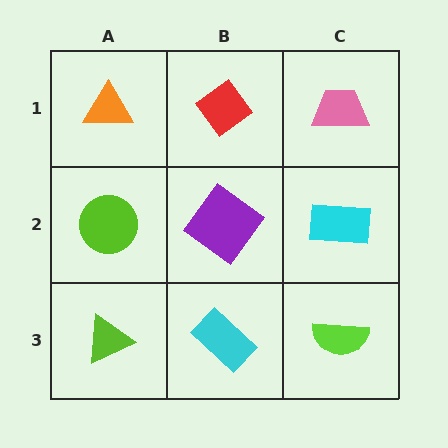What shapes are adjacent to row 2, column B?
A red diamond (row 1, column B), a cyan rectangle (row 3, column B), a lime circle (row 2, column A), a cyan rectangle (row 2, column C).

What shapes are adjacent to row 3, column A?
A lime circle (row 2, column A), a cyan rectangle (row 3, column B).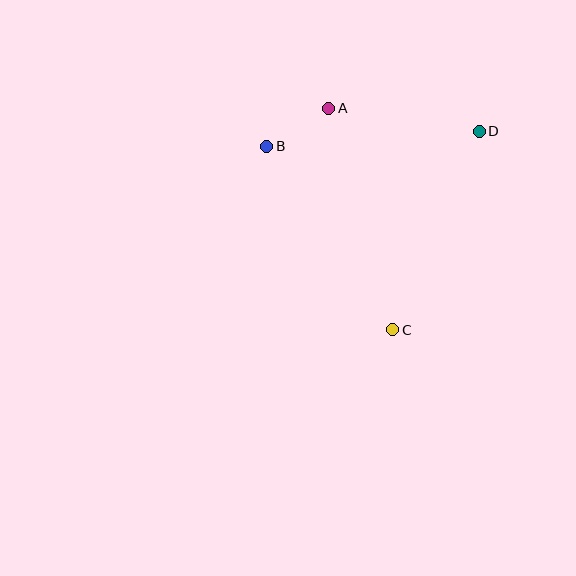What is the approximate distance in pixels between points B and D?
The distance between B and D is approximately 213 pixels.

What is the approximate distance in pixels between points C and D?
The distance between C and D is approximately 216 pixels.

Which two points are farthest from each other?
Points A and C are farthest from each other.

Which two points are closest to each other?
Points A and B are closest to each other.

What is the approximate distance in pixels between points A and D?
The distance between A and D is approximately 152 pixels.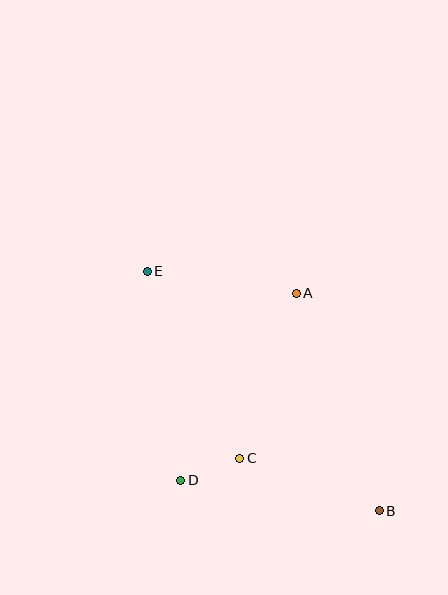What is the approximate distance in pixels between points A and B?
The distance between A and B is approximately 233 pixels.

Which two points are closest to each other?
Points C and D are closest to each other.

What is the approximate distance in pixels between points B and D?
The distance between B and D is approximately 201 pixels.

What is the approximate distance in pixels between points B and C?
The distance between B and C is approximately 149 pixels.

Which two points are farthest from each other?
Points B and E are farthest from each other.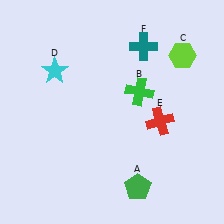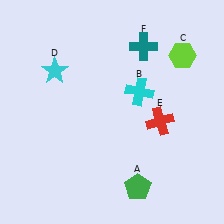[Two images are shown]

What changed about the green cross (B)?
In Image 1, B is green. In Image 2, it changed to cyan.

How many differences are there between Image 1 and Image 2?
There is 1 difference between the two images.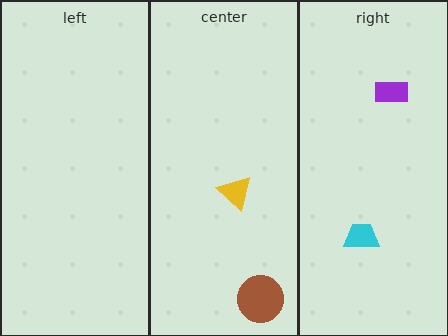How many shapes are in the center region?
2.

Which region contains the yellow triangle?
The center region.